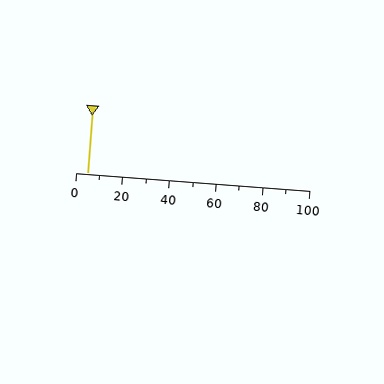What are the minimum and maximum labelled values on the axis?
The axis runs from 0 to 100.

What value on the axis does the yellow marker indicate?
The marker indicates approximately 5.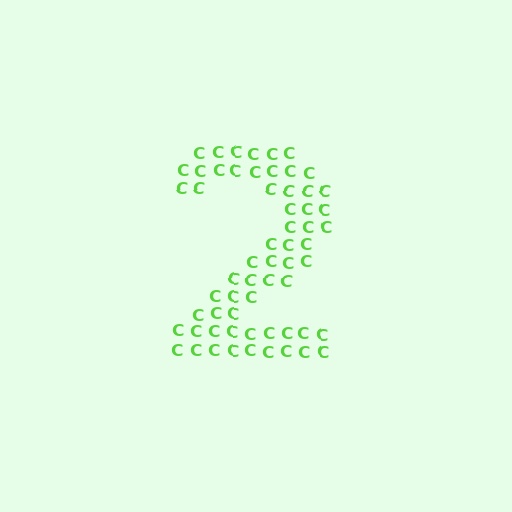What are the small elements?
The small elements are letter C's.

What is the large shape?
The large shape is the digit 2.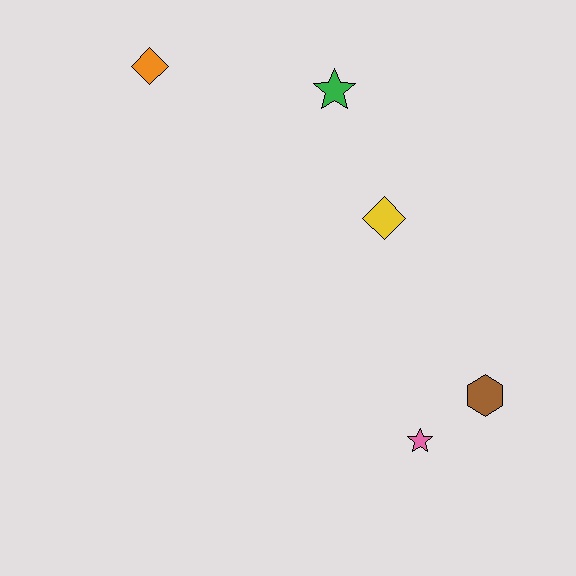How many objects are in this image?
There are 5 objects.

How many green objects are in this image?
There is 1 green object.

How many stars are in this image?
There are 2 stars.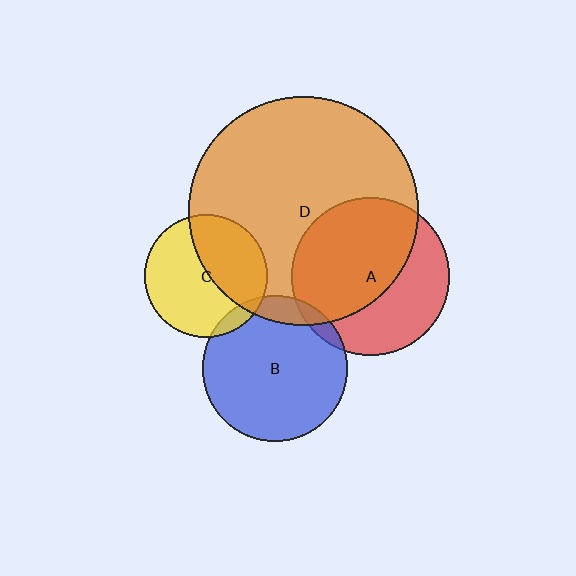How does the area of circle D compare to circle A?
Approximately 2.1 times.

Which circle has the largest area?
Circle D (orange).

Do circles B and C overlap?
Yes.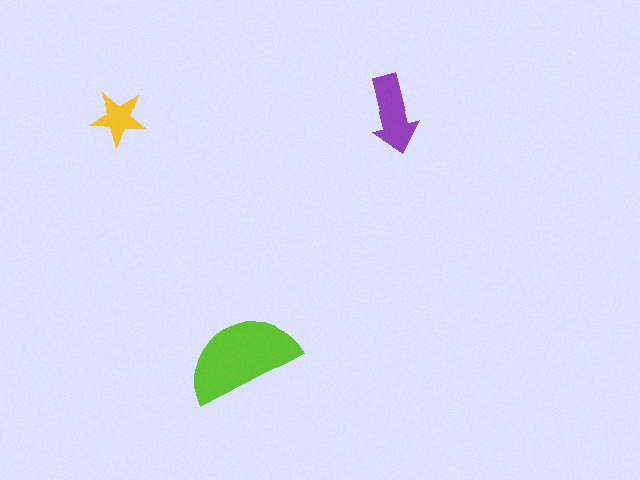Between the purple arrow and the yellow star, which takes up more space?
The purple arrow.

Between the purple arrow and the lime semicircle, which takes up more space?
The lime semicircle.